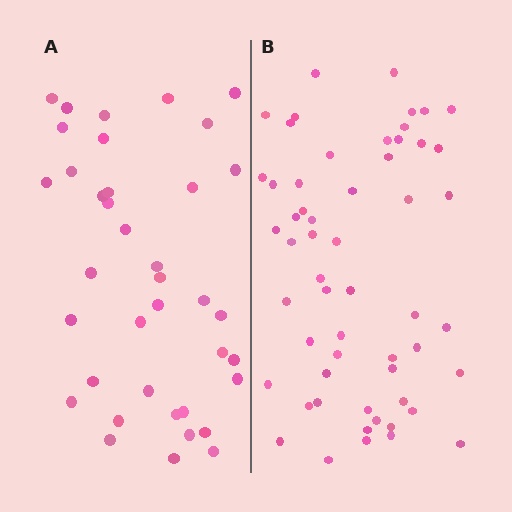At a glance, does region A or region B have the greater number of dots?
Region B (the right region) has more dots.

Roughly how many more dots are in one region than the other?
Region B has approximately 20 more dots than region A.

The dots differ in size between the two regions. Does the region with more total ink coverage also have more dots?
No. Region A has more total ink coverage because its dots are larger, but region B actually contains more individual dots. Total area can be misleading — the number of items is what matters here.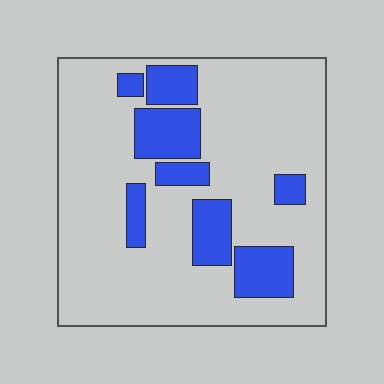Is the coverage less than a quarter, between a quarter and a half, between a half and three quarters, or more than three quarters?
Less than a quarter.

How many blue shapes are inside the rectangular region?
8.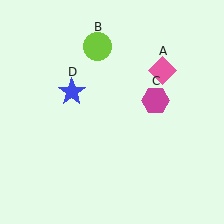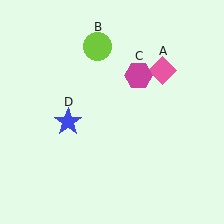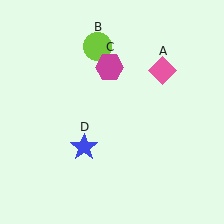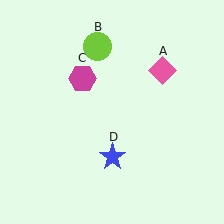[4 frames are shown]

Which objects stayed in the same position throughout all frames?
Pink diamond (object A) and lime circle (object B) remained stationary.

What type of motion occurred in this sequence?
The magenta hexagon (object C), blue star (object D) rotated counterclockwise around the center of the scene.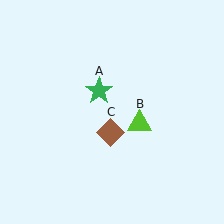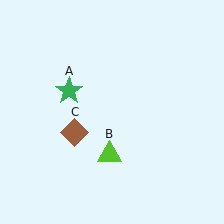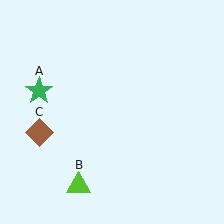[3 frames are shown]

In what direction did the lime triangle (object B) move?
The lime triangle (object B) moved down and to the left.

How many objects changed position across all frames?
3 objects changed position: green star (object A), lime triangle (object B), brown diamond (object C).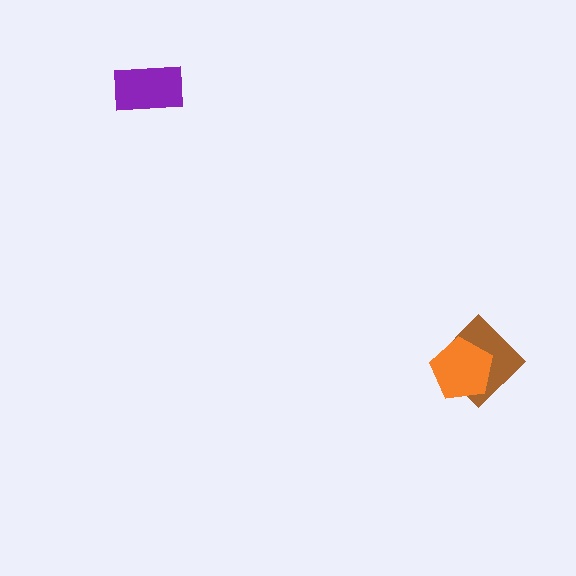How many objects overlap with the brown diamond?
1 object overlaps with the brown diamond.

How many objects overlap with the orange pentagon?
1 object overlaps with the orange pentagon.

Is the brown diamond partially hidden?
Yes, it is partially covered by another shape.